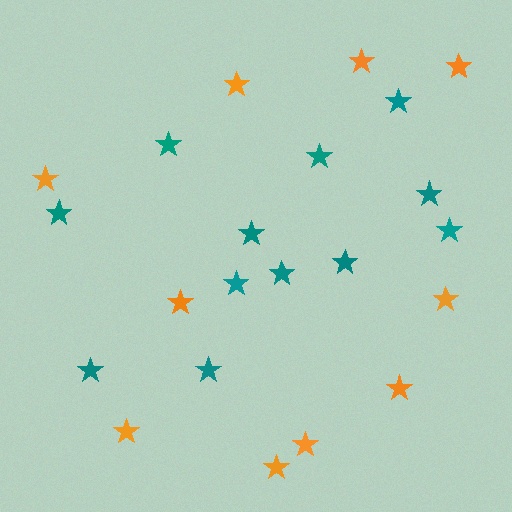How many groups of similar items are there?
There are 2 groups: one group of orange stars (10) and one group of teal stars (12).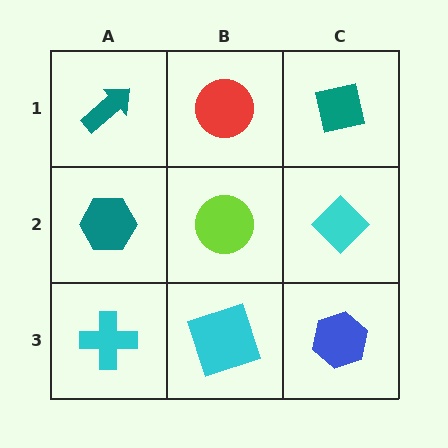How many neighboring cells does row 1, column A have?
2.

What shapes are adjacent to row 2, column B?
A red circle (row 1, column B), a cyan square (row 3, column B), a teal hexagon (row 2, column A), a cyan diamond (row 2, column C).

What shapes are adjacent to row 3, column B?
A lime circle (row 2, column B), a cyan cross (row 3, column A), a blue hexagon (row 3, column C).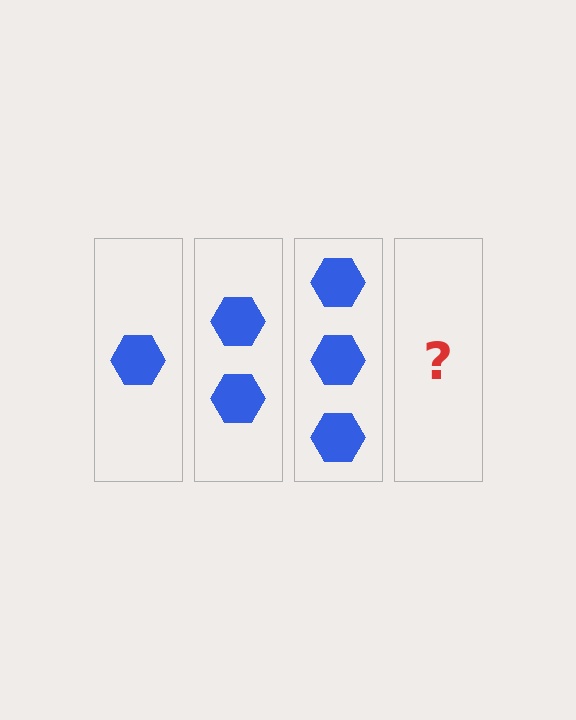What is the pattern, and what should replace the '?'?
The pattern is that each step adds one more hexagon. The '?' should be 4 hexagons.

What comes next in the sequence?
The next element should be 4 hexagons.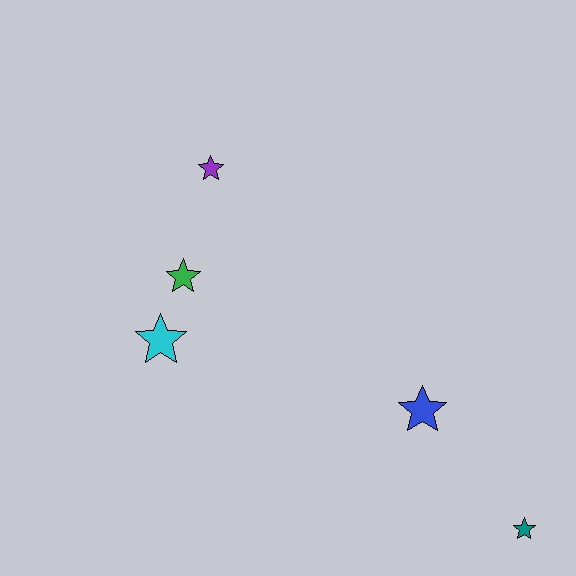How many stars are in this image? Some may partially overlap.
There are 5 stars.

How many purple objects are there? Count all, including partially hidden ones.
There is 1 purple object.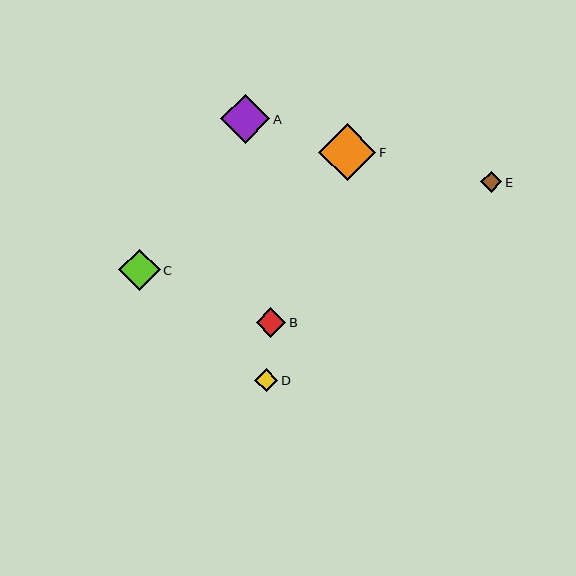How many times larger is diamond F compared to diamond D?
Diamond F is approximately 2.5 times the size of diamond D.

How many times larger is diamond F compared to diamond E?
Diamond F is approximately 2.7 times the size of diamond E.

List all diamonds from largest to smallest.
From largest to smallest: F, A, C, B, D, E.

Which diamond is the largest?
Diamond F is the largest with a size of approximately 57 pixels.